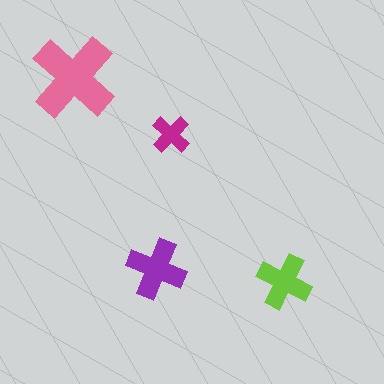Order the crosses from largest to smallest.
the pink one, the purple one, the lime one, the magenta one.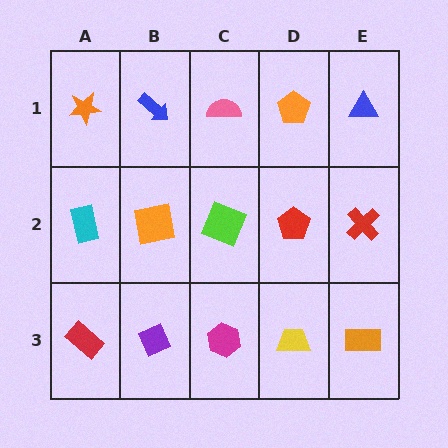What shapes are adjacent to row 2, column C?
A pink semicircle (row 1, column C), a magenta hexagon (row 3, column C), an orange square (row 2, column B), a red pentagon (row 2, column D).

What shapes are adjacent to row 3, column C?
A lime square (row 2, column C), a purple diamond (row 3, column B), a yellow trapezoid (row 3, column D).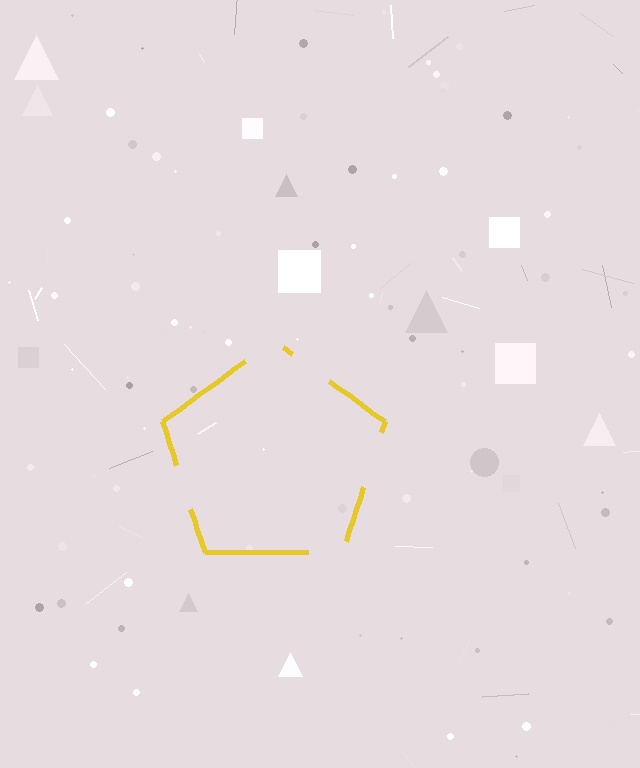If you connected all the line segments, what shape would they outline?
They would outline a pentagon.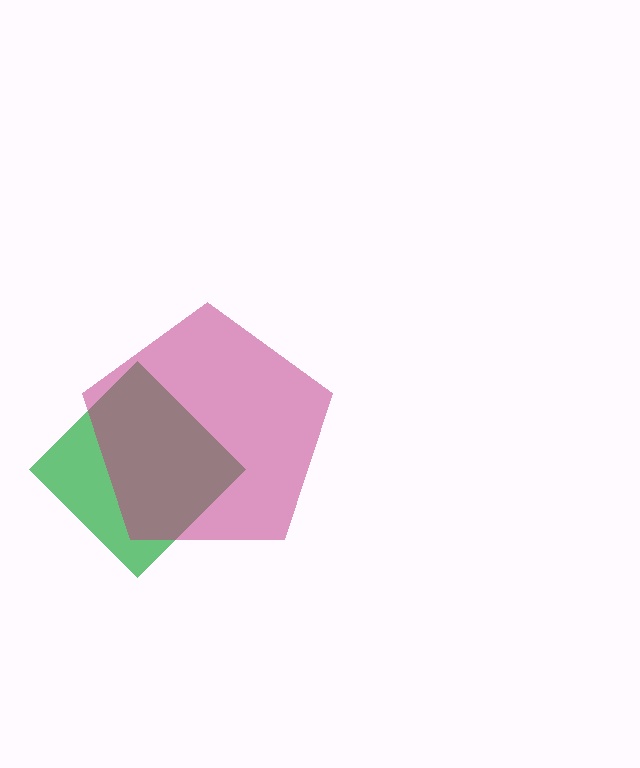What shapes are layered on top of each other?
The layered shapes are: a green diamond, a magenta pentagon.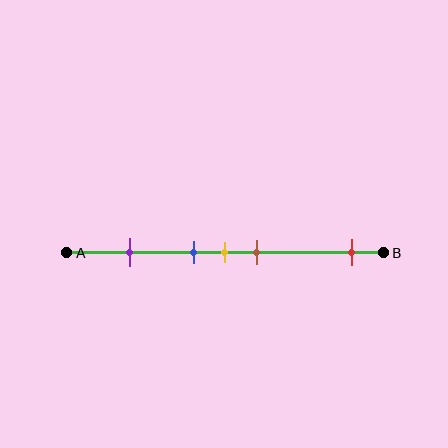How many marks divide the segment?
There are 5 marks dividing the segment.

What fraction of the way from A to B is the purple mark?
The purple mark is approximately 20% (0.2) of the way from A to B.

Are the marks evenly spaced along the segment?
No, the marks are not evenly spaced.